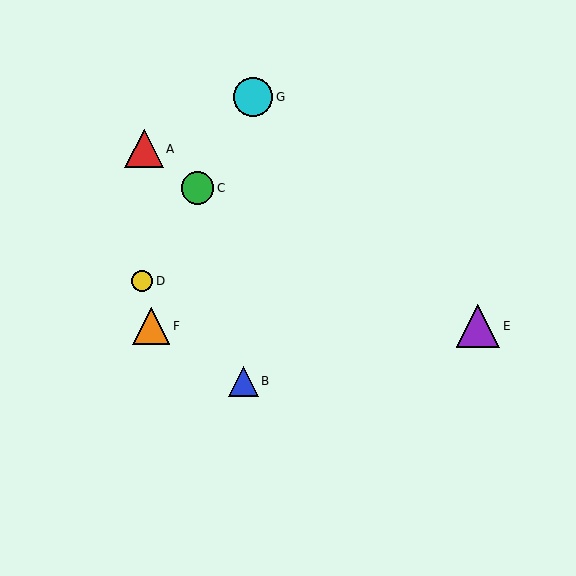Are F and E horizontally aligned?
Yes, both are at y≈326.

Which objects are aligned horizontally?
Objects E, F are aligned horizontally.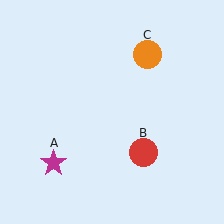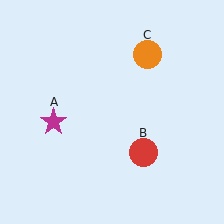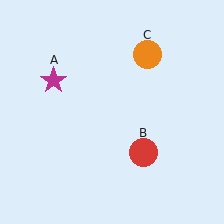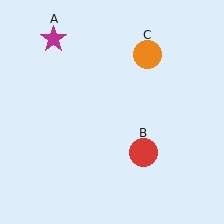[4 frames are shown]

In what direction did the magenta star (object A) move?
The magenta star (object A) moved up.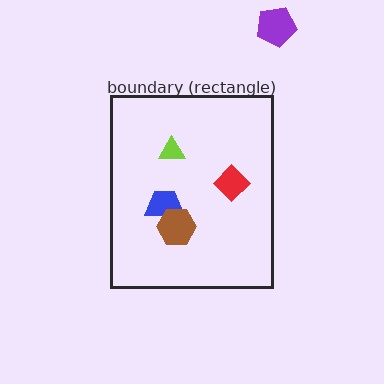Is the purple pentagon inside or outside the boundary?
Outside.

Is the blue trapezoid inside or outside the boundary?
Inside.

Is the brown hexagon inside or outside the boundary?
Inside.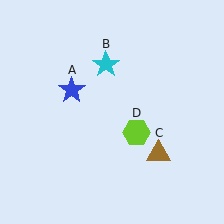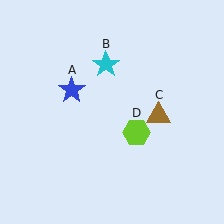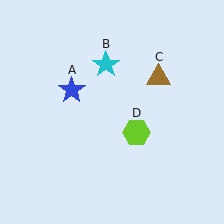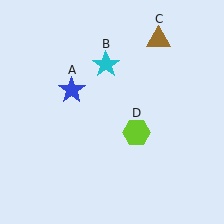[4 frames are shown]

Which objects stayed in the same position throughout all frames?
Blue star (object A) and cyan star (object B) and lime hexagon (object D) remained stationary.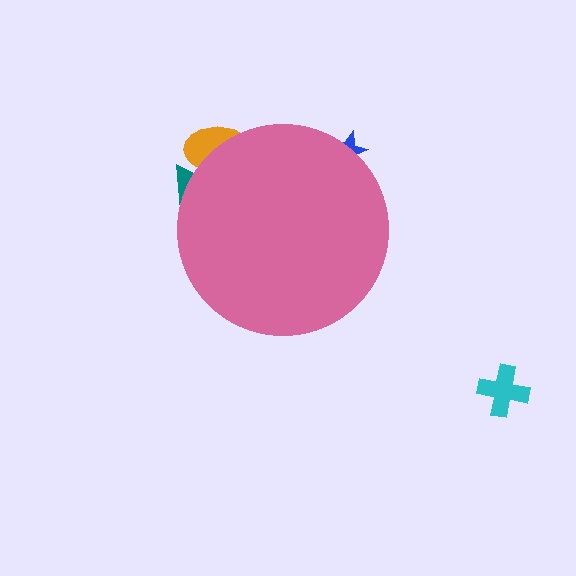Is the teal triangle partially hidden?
Yes, the teal triangle is partially hidden behind the pink circle.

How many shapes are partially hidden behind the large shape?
3 shapes are partially hidden.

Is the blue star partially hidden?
Yes, the blue star is partially hidden behind the pink circle.